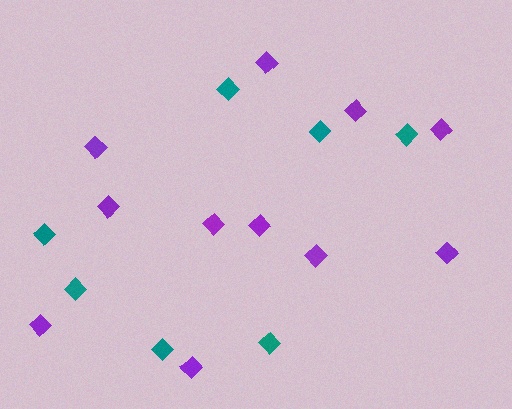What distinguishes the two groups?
There are 2 groups: one group of teal diamonds (7) and one group of purple diamonds (11).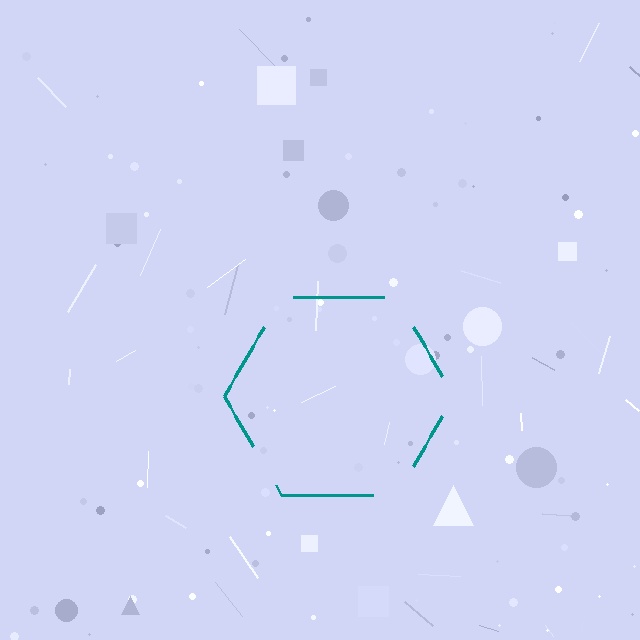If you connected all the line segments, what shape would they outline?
They would outline a hexagon.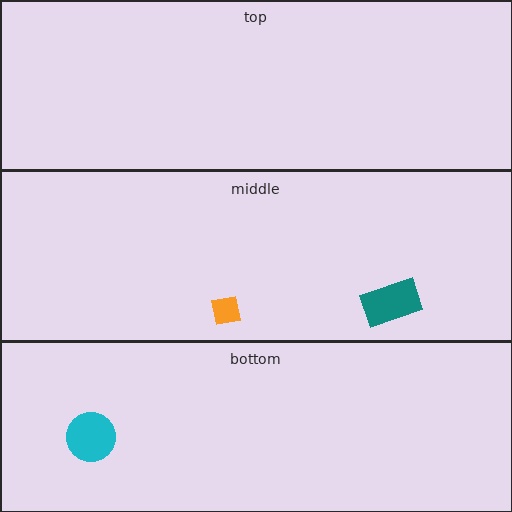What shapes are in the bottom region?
The cyan circle.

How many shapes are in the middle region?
2.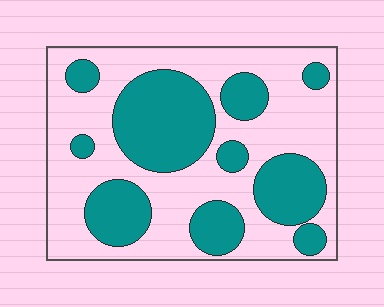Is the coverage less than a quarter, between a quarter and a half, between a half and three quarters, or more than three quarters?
Between a quarter and a half.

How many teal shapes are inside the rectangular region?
10.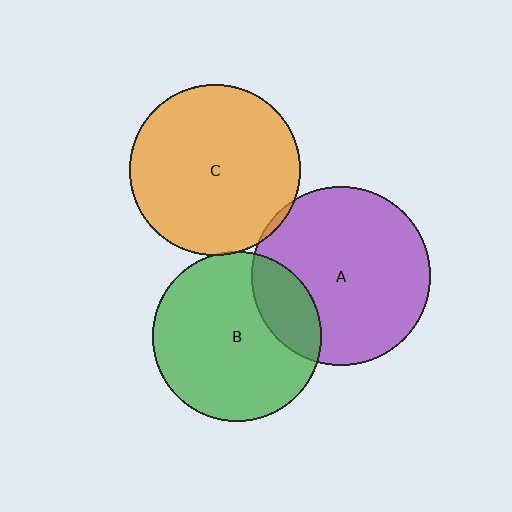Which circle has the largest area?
Circle A (purple).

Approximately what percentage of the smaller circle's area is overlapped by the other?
Approximately 20%.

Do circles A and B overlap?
Yes.